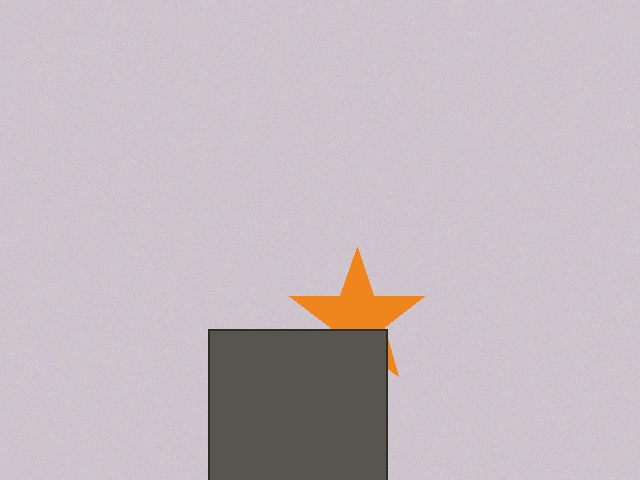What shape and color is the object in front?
The object in front is a dark gray square.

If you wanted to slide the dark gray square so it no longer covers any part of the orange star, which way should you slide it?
Slide it down — that is the most direct way to separate the two shapes.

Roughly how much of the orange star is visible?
Most of it is visible (roughly 69%).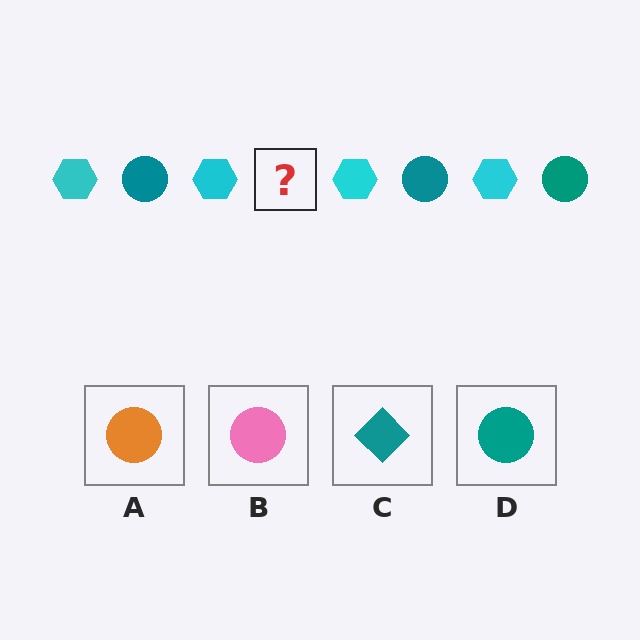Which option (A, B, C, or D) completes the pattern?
D.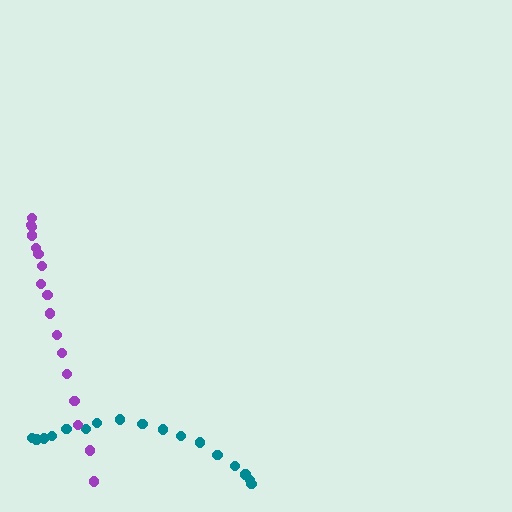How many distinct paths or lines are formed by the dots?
There are 2 distinct paths.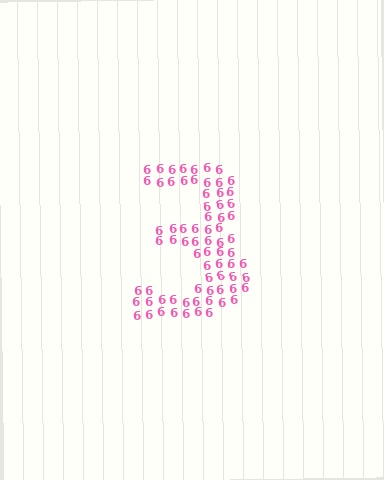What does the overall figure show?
The overall figure shows the digit 3.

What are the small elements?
The small elements are digit 6's.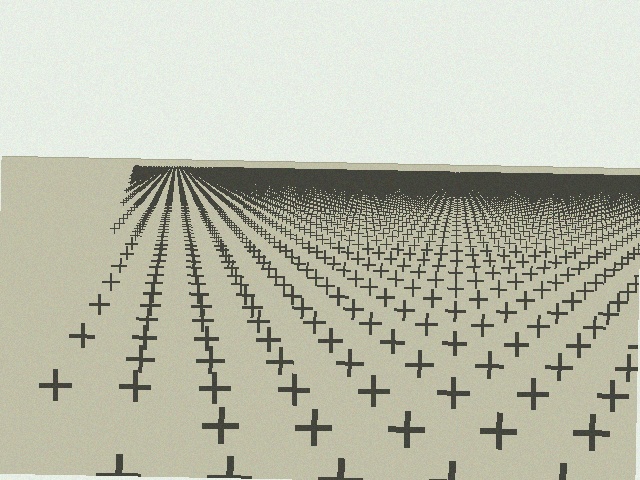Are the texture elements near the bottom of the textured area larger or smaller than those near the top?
Larger. Near the bottom, elements are closer to the viewer and appear at a bigger on-screen size.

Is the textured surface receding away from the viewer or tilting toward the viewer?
The surface is receding away from the viewer. Texture elements get smaller and denser toward the top.